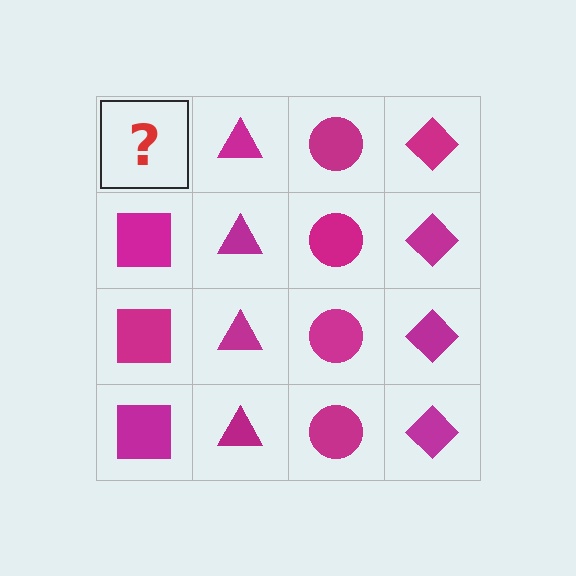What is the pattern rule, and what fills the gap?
The rule is that each column has a consistent shape. The gap should be filled with a magenta square.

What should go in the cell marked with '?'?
The missing cell should contain a magenta square.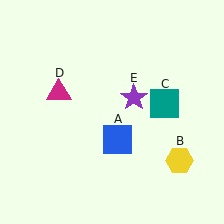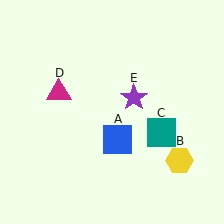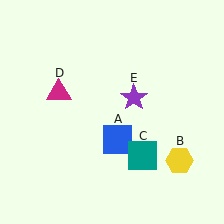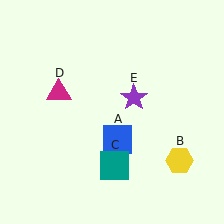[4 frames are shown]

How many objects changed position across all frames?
1 object changed position: teal square (object C).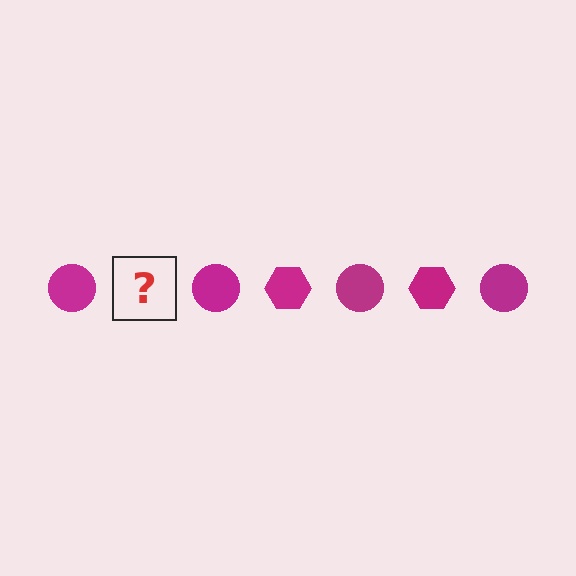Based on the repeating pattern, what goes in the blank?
The blank should be a magenta hexagon.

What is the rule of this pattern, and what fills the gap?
The rule is that the pattern cycles through circle, hexagon shapes in magenta. The gap should be filled with a magenta hexagon.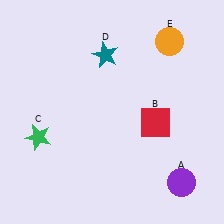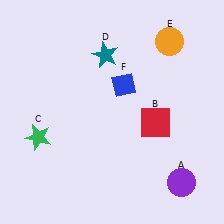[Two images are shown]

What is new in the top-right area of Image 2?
A blue diamond (F) was added in the top-right area of Image 2.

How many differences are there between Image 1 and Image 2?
There is 1 difference between the two images.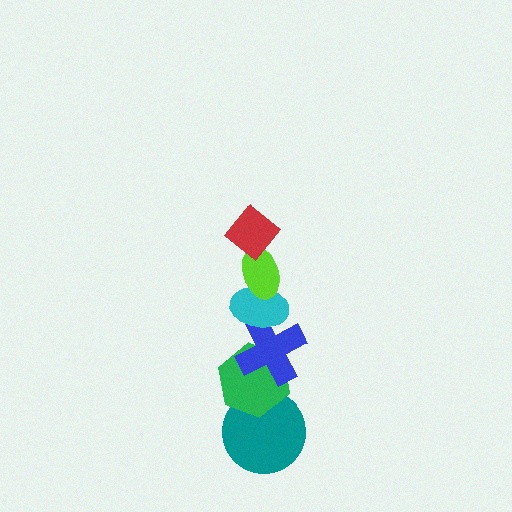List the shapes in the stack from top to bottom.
From top to bottom: the red diamond, the lime ellipse, the cyan ellipse, the blue cross, the green hexagon, the teal circle.